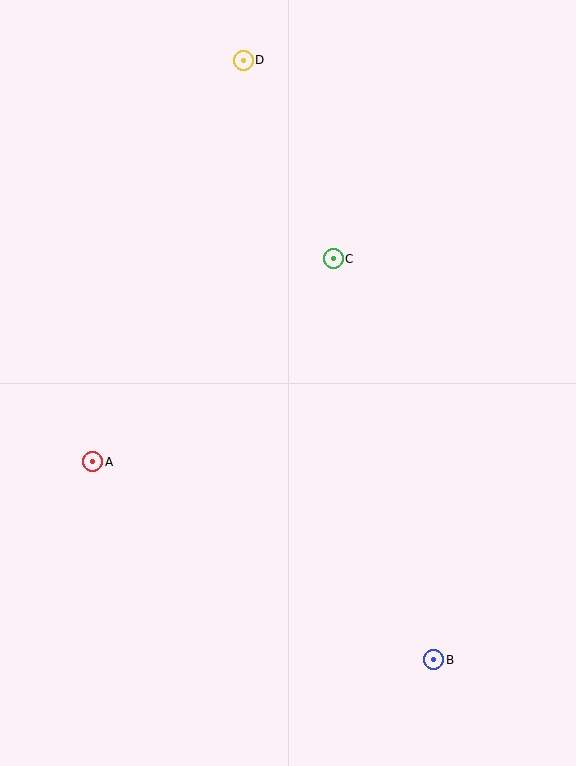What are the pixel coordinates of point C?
Point C is at (333, 259).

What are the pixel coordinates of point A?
Point A is at (93, 462).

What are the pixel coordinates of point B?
Point B is at (434, 660).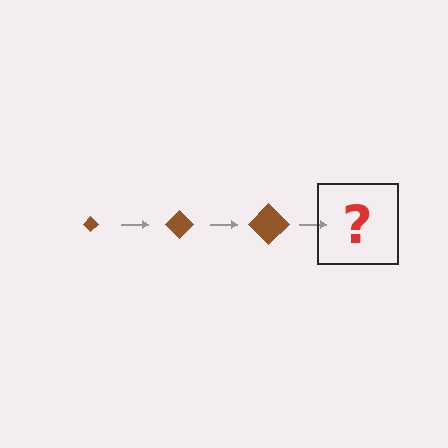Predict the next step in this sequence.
The next step is a brown diamond, larger than the previous one.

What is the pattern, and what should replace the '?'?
The pattern is that the diamond gets progressively larger each step. The '?' should be a brown diamond, larger than the previous one.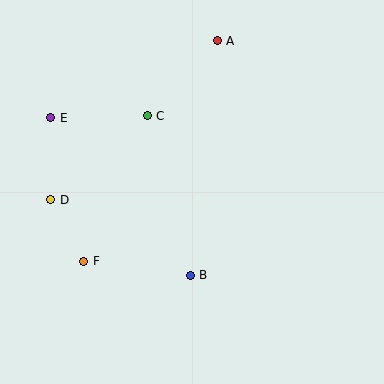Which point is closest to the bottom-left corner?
Point F is closest to the bottom-left corner.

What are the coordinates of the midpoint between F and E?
The midpoint between F and E is at (67, 190).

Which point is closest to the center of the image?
Point B at (190, 275) is closest to the center.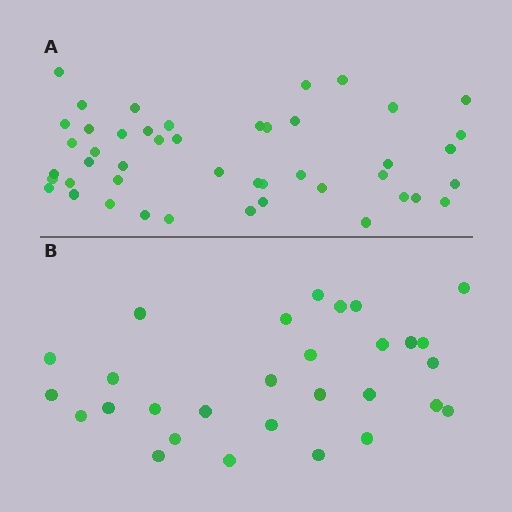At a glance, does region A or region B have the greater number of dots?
Region A (the top region) has more dots.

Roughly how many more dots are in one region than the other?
Region A has approximately 15 more dots than region B.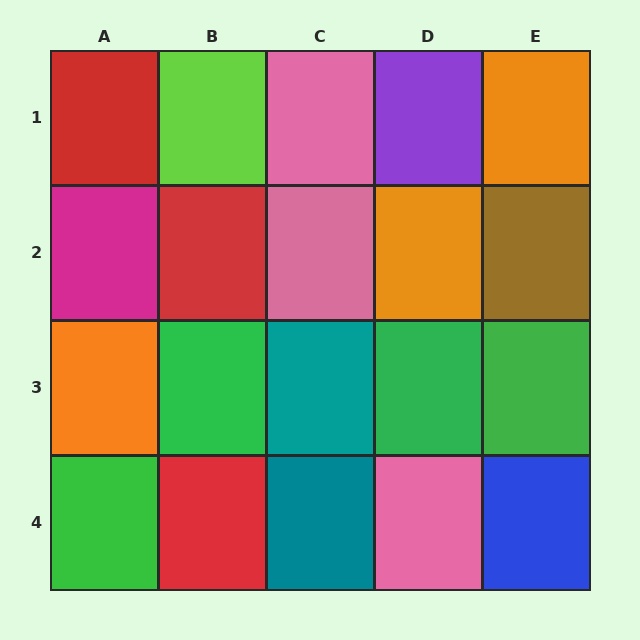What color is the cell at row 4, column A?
Green.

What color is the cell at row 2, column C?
Pink.